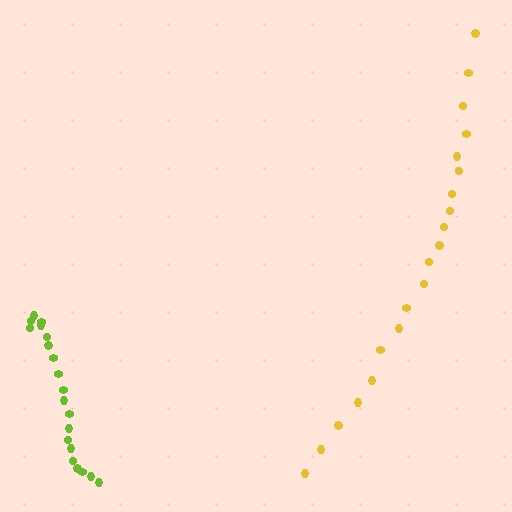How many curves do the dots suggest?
There are 2 distinct paths.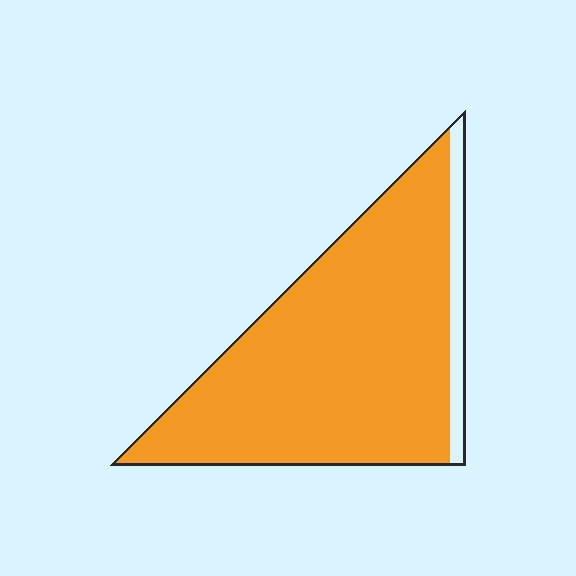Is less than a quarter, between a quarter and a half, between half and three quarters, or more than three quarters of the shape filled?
More than three quarters.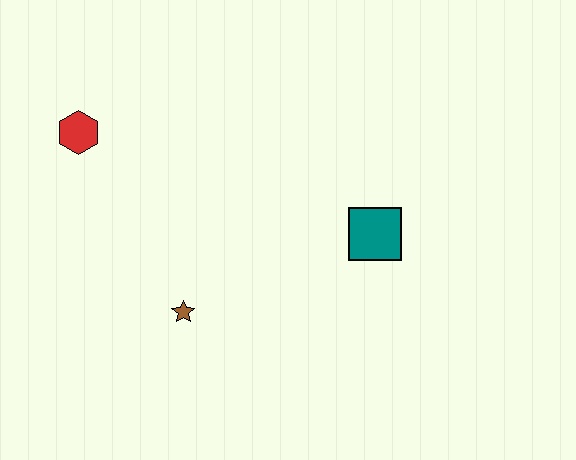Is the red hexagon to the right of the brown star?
No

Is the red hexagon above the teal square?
Yes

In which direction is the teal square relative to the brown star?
The teal square is to the right of the brown star.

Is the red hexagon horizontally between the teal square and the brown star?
No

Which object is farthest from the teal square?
The red hexagon is farthest from the teal square.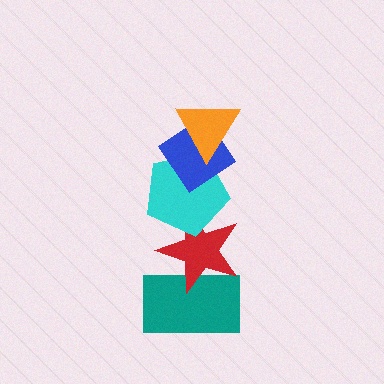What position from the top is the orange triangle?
The orange triangle is 1st from the top.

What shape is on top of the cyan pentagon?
The blue diamond is on top of the cyan pentagon.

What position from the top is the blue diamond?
The blue diamond is 2nd from the top.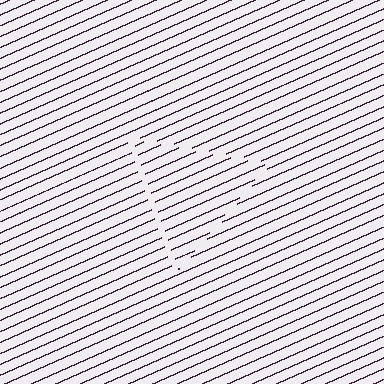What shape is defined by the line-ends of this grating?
An illusory triangle. The interior of the shape contains the same grating, shifted by half a period — the contour is defined by the phase discontinuity where line-ends from the inner and outer gratings abut.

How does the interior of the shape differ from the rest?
The interior of the shape contains the same grating, shifted by half a period — the contour is defined by the phase discontinuity where line-ends from the inner and outer gratings abut.